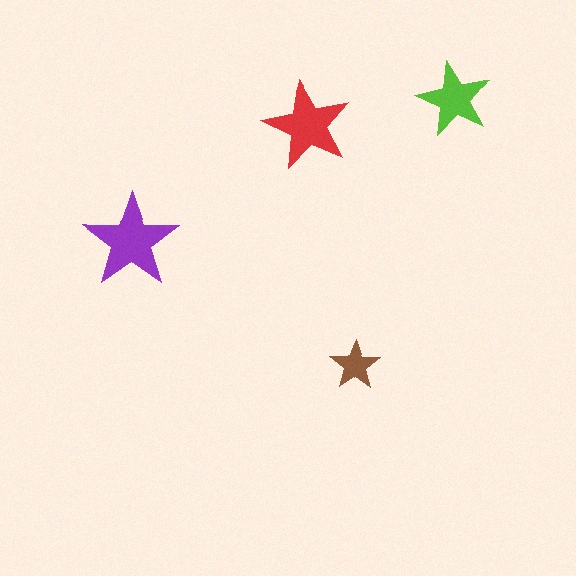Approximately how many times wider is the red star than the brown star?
About 2 times wider.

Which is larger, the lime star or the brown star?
The lime one.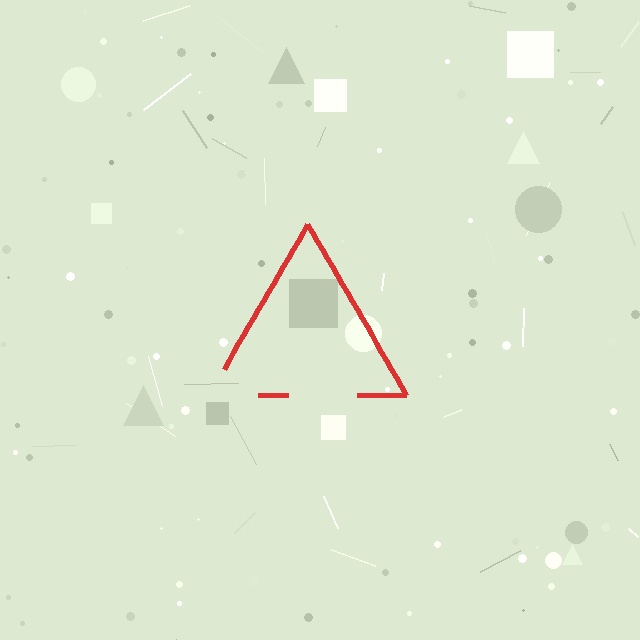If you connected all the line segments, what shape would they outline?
They would outline a triangle.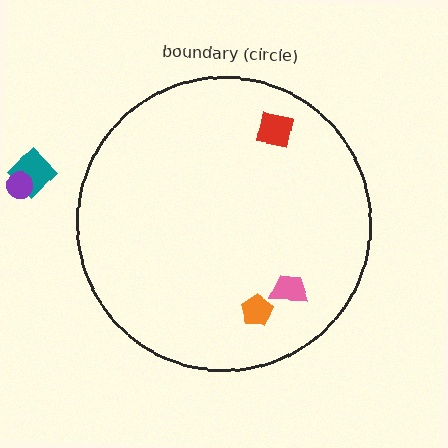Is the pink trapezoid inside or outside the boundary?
Inside.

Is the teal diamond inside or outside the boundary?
Outside.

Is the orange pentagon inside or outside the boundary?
Inside.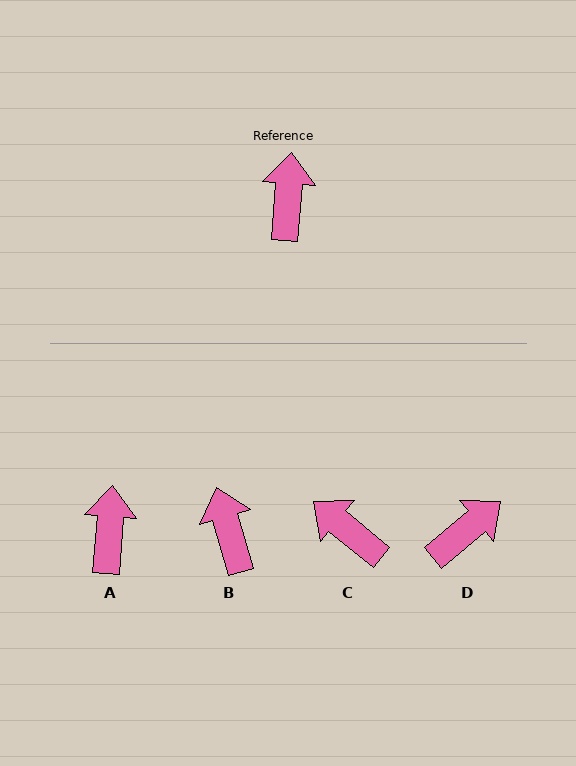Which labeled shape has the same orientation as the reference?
A.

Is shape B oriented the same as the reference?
No, it is off by about 20 degrees.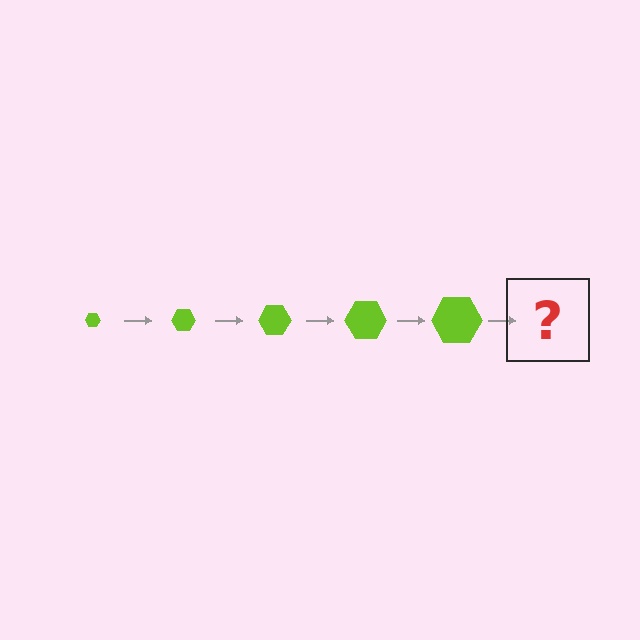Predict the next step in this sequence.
The next step is a lime hexagon, larger than the previous one.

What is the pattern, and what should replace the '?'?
The pattern is that the hexagon gets progressively larger each step. The '?' should be a lime hexagon, larger than the previous one.